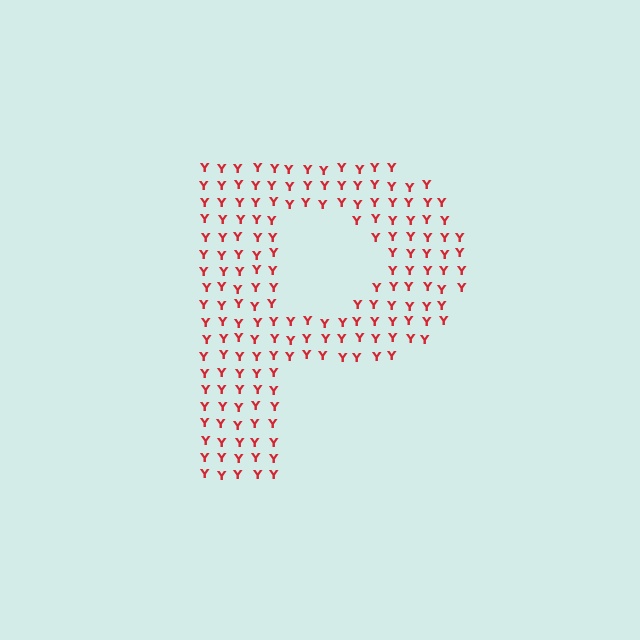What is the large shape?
The large shape is the letter P.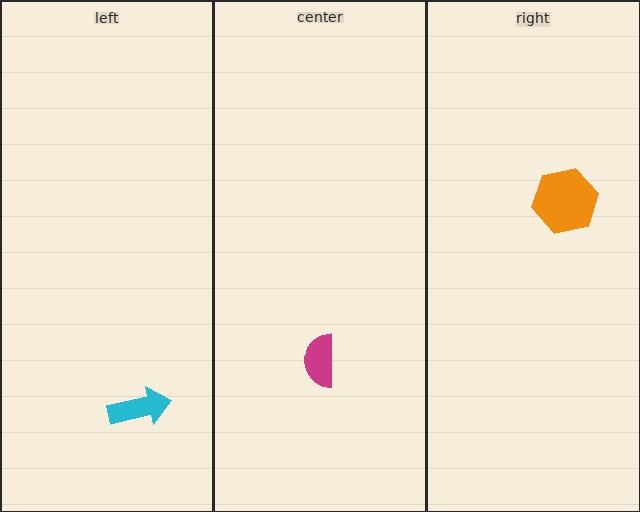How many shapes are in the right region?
1.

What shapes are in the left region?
The cyan arrow.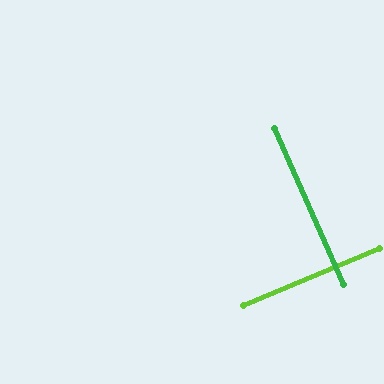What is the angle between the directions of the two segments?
Approximately 89 degrees.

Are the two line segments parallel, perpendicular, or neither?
Perpendicular — they meet at approximately 89°.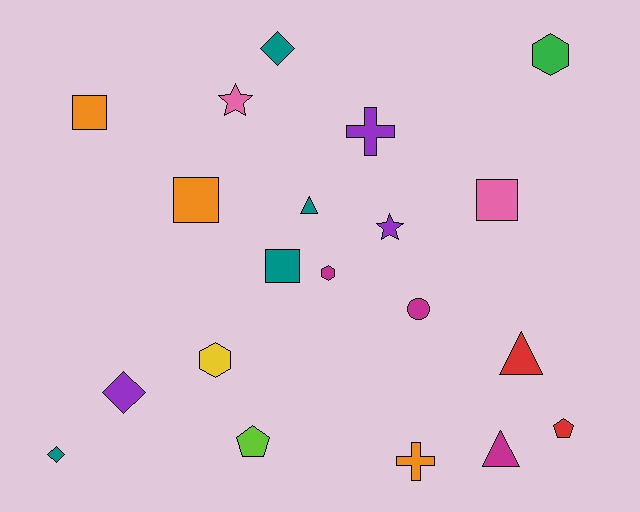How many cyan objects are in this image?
There are no cyan objects.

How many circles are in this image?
There is 1 circle.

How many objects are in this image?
There are 20 objects.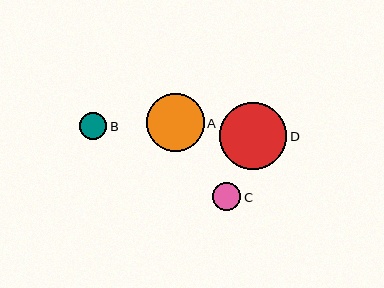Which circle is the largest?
Circle D is the largest with a size of approximately 67 pixels.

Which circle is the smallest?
Circle B is the smallest with a size of approximately 28 pixels.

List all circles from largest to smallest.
From largest to smallest: D, A, C, B.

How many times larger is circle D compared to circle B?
Circle D is approximately 2.4 times the size of circle B.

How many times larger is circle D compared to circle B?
Circle D is approximately 2.4 times the size of circle B.